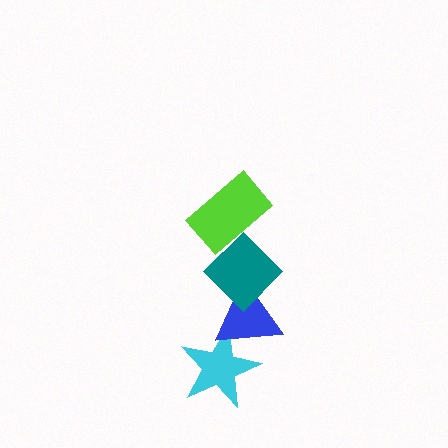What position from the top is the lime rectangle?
The lime rectangle is 1st from the top.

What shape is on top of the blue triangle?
The teal diamond is on top of the blue triangle.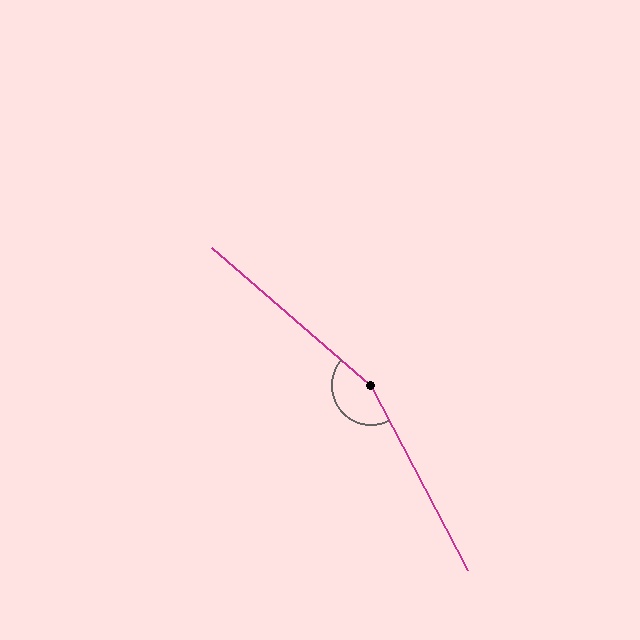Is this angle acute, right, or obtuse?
It is obtuse.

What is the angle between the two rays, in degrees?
Approximately 158 degrees.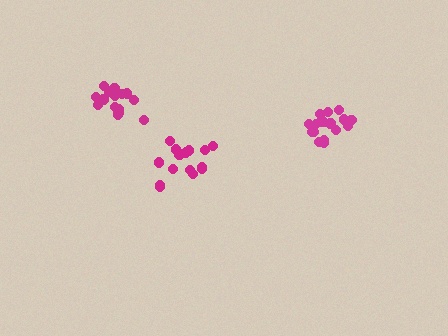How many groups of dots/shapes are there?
There are 3 groups.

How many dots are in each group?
Group 1: 15 dots, Group 2: 18 dots, Group 3: 17 dots (50 total).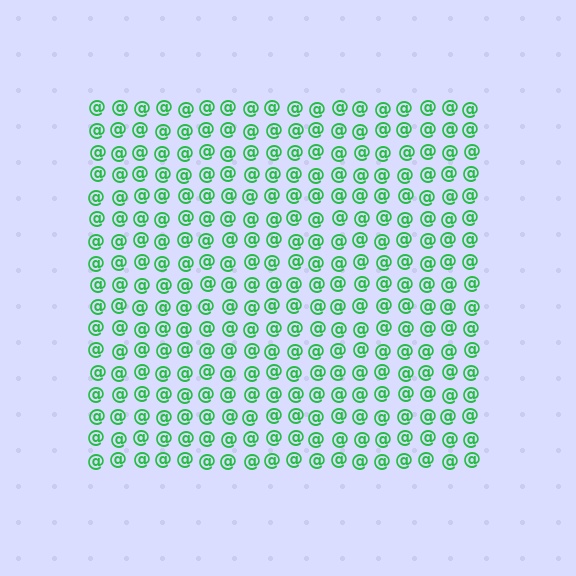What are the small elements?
The small elements are at signs.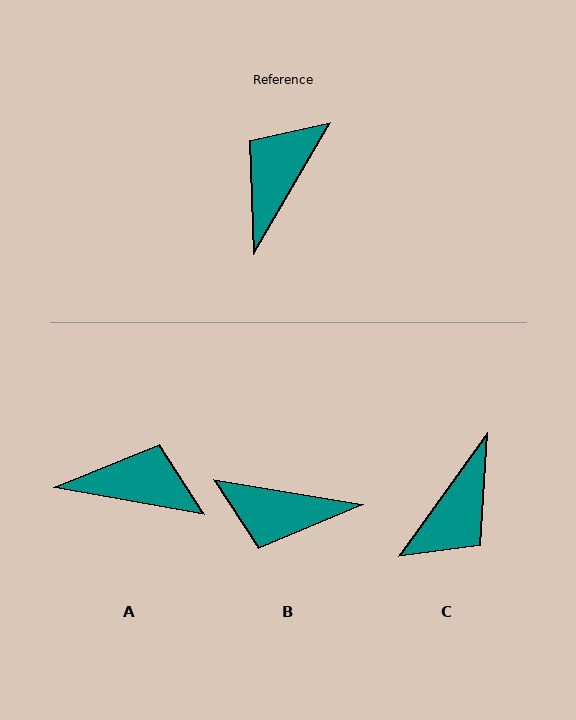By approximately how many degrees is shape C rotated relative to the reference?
Approximately 175 degrees counter-clockwise.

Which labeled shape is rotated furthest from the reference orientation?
C, about 175 degrees away.